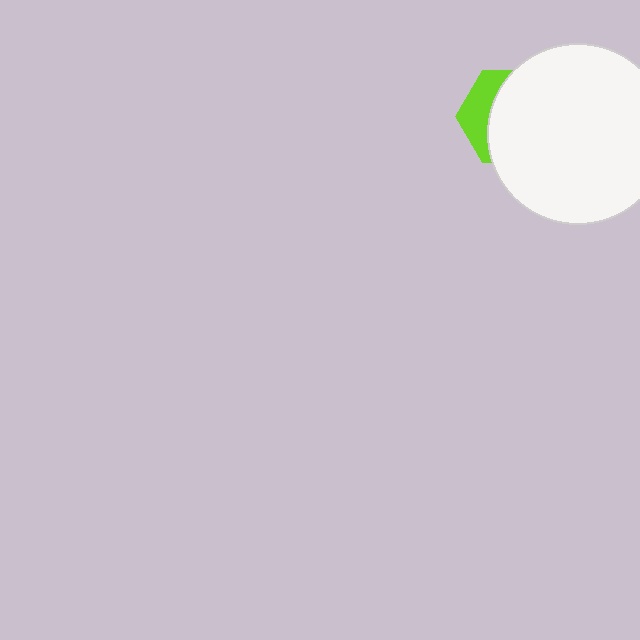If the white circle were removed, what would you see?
You would see the complete lime hexagon.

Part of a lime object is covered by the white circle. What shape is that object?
It is a hexagon.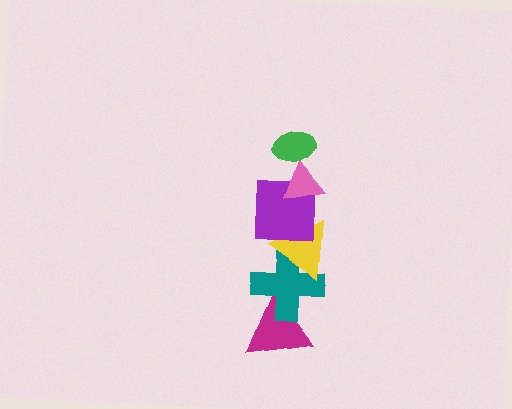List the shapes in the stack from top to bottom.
From top to bottom: the green ellipse, the pink triangle, the purple square, the yellow triangle, the teal cross, the magenta triangle.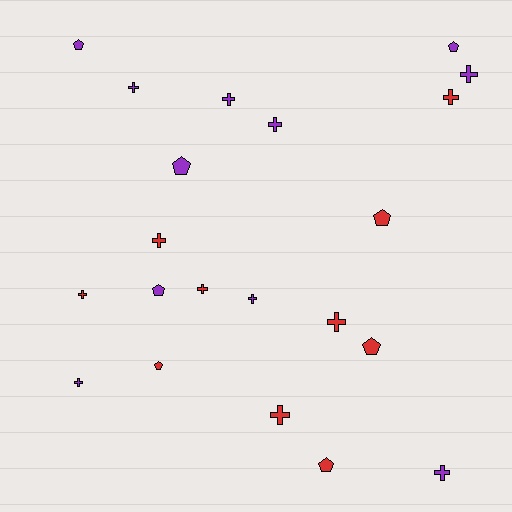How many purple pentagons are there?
There are 4 purple pentagons.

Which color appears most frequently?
Purple, with 11 objects.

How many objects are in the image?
There are 21 objects.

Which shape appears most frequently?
Cross, with 13 objects.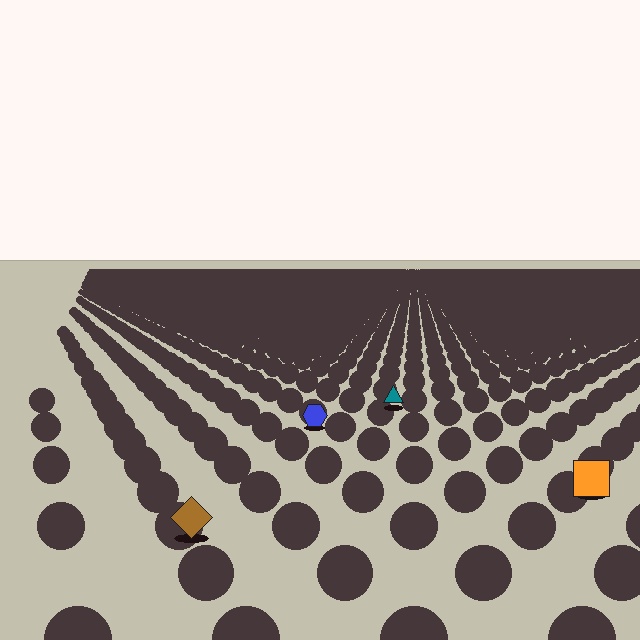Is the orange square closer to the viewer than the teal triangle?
Yes. The orange square is closer — you can tell from the texture gradient: the ground texture is coarser near it.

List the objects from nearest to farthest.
From nearest to farthest: the brown diamond, the orange square, the blue hexagon, the teal triangle.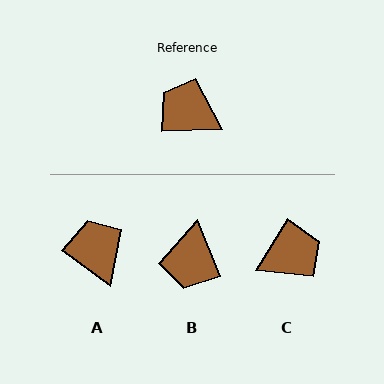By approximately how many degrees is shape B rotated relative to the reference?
Approximately 111 degrees counter-clockwise.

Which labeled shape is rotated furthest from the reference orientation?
C, about 124 degrees away.